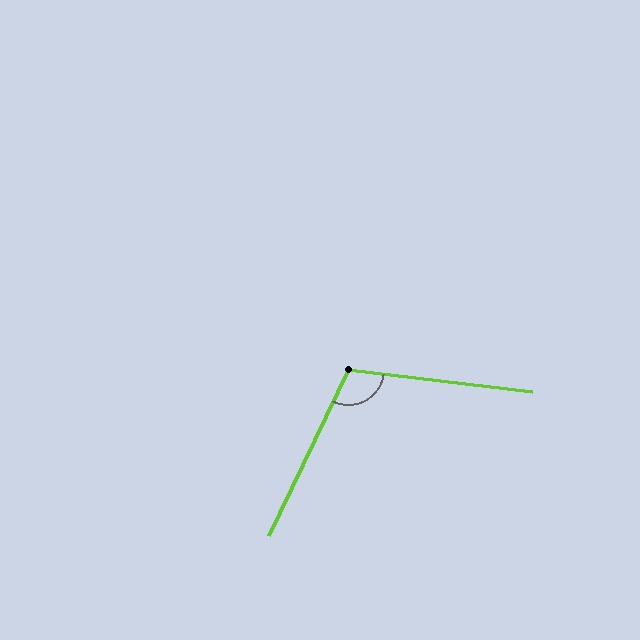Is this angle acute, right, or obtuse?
It is obtuse.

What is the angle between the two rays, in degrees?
Approximately 109 degrees.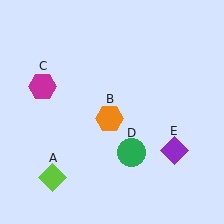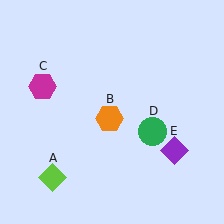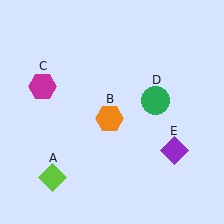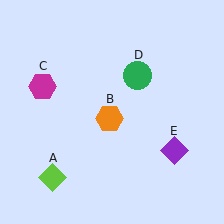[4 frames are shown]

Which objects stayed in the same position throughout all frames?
Lime diamond (object A) and orange hexagon (object B) and magenta hexagon (object C) and purple diamond (object E) remained stationary.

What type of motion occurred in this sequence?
The green circle (object D) rotated counterclockwise around the center of the scene.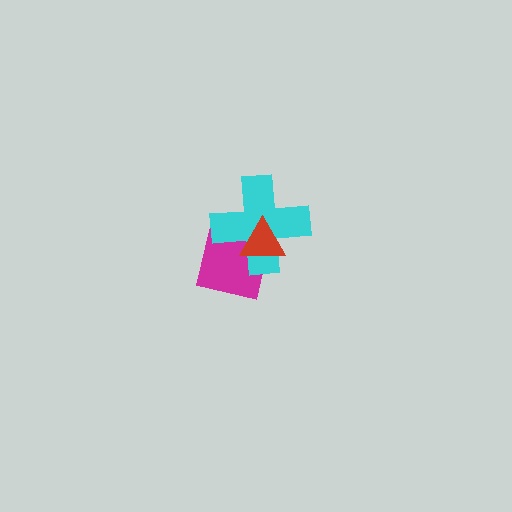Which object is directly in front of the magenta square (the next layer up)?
The cyan cross is directly in front of the magenta square.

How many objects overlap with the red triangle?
2 objects overlap with the red triangle.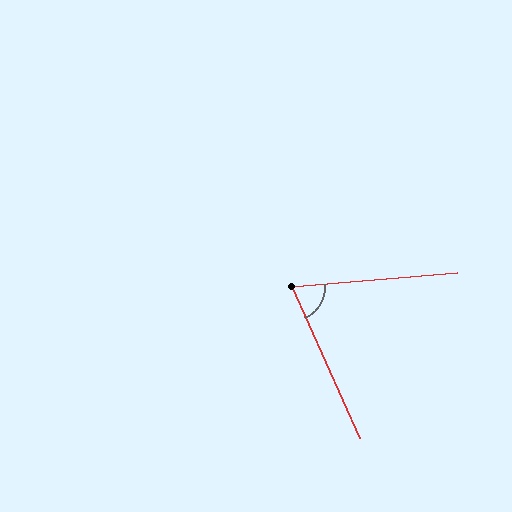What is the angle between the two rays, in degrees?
Approximately 71 degrees.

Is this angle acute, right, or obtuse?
It is acute.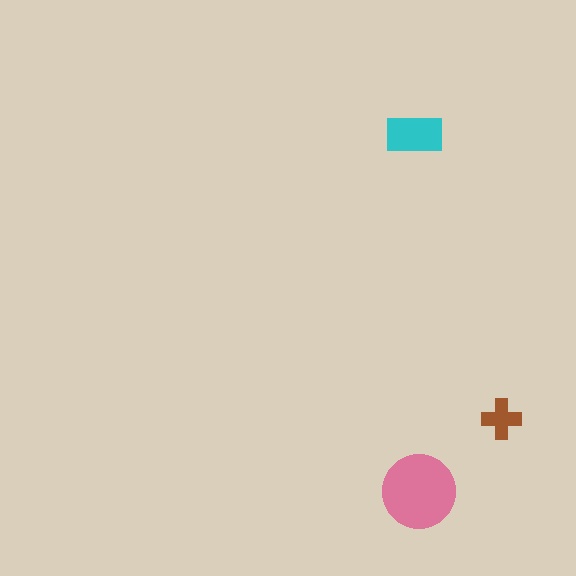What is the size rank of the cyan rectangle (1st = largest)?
2nd.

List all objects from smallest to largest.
The brown cross, the cyan rectangle, the pink circle.